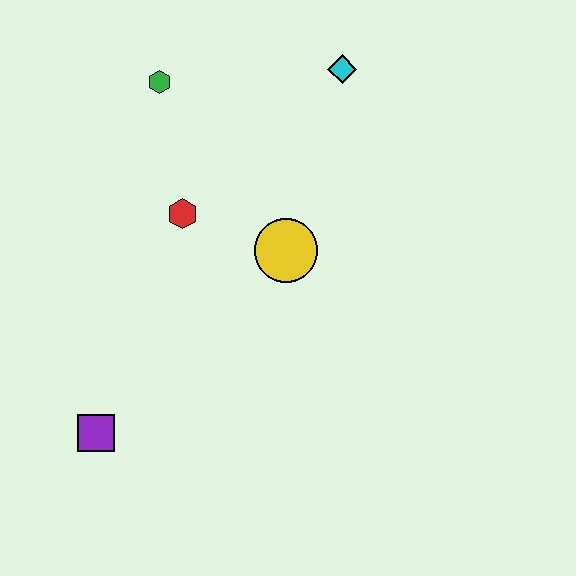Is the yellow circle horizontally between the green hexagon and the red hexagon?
No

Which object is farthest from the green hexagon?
The purple square is farthest from the green hexagon.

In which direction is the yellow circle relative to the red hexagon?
The yellow circle is to the right of the red hexagon.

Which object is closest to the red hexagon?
The yellow circle is closest to the red hexagon.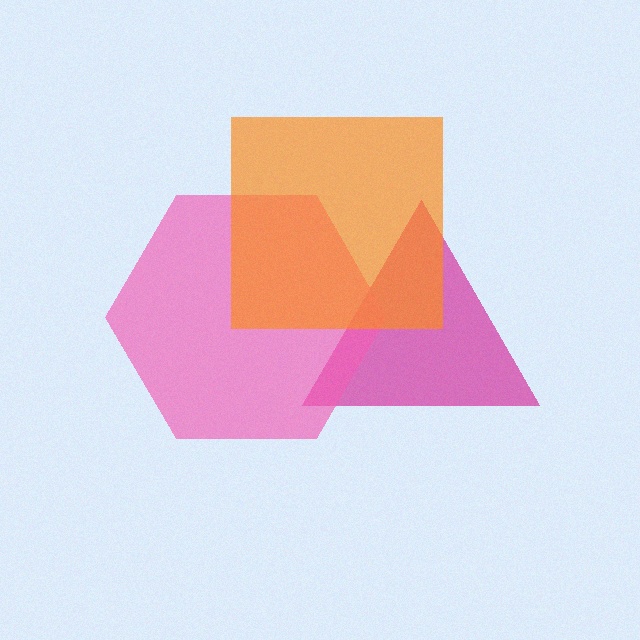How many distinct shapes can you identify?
There are 3 distinct shapes: a magenta triangle, a pink hexagon, an orange square.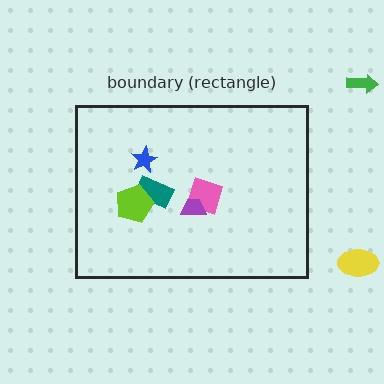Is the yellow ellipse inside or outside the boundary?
Outside.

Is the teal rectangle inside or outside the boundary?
Inside.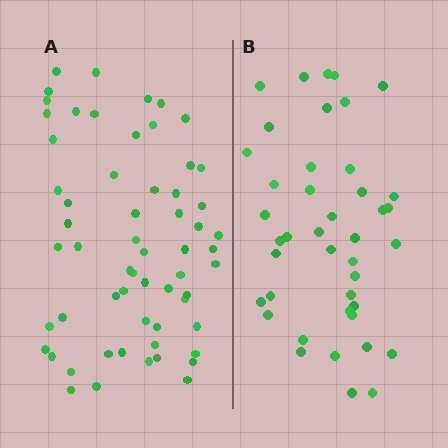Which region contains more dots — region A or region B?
Region A (the left region) has more dots.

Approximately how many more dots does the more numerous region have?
Region A has approximately 20 more dots than region B.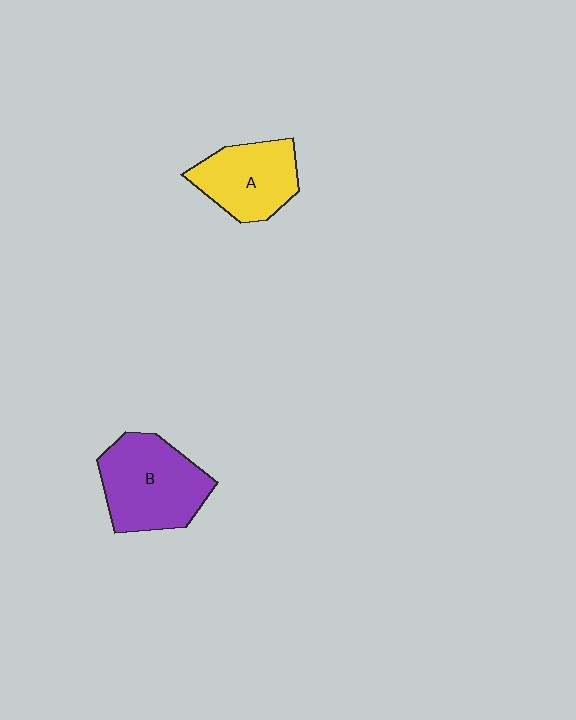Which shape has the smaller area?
Shape A (yellow).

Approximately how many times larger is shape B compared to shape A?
Approximately 1.3 times.